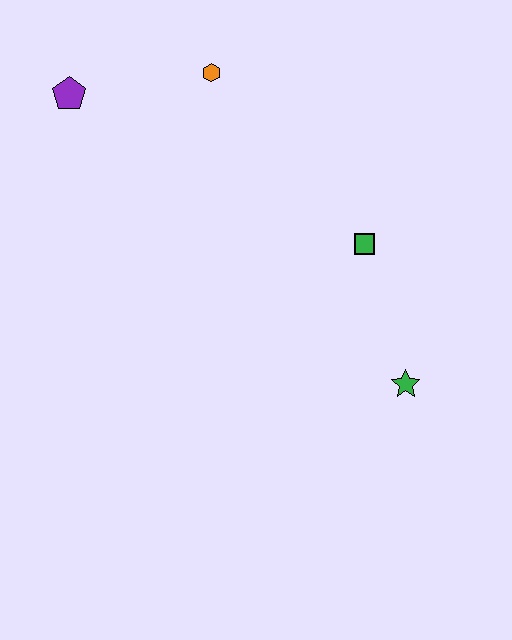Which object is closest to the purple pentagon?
The orange hexagon is closest to the purple pentagon.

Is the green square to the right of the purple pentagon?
Yes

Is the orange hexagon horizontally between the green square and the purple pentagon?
Yes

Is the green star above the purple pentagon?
No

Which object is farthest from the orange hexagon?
The green star is farthest from the orange hexagon.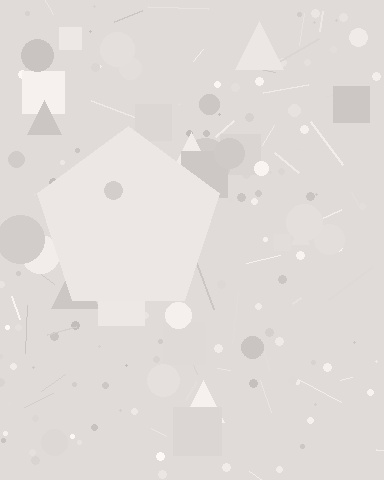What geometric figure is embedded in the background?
A pentagon is embedded in the background.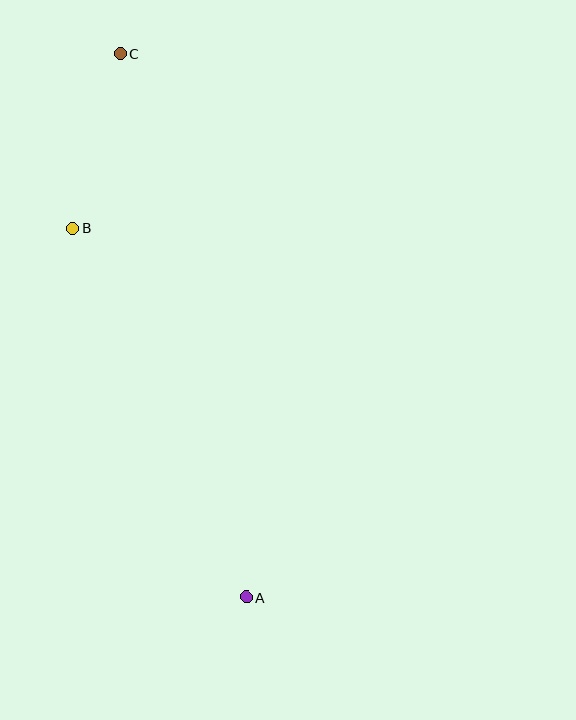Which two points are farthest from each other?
Points A and C are farthest from each other.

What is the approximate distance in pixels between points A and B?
The distance between A and B is approximately 408 pixels.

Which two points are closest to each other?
Points B and C are closest to each other.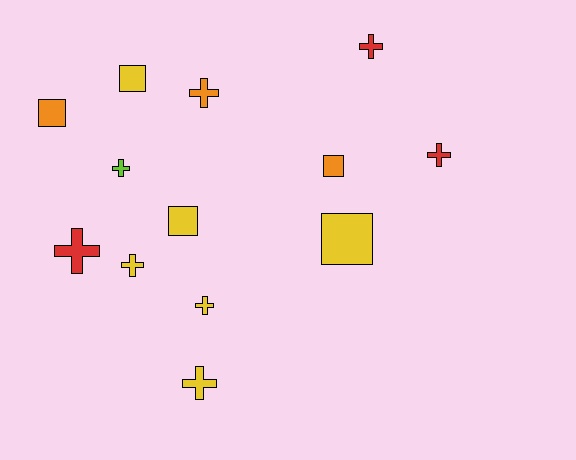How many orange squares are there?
There are 2 orange squares.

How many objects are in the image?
There are 13 objects.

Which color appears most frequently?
Yellow, with 6 objects.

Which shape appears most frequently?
Cross, with 8 objects.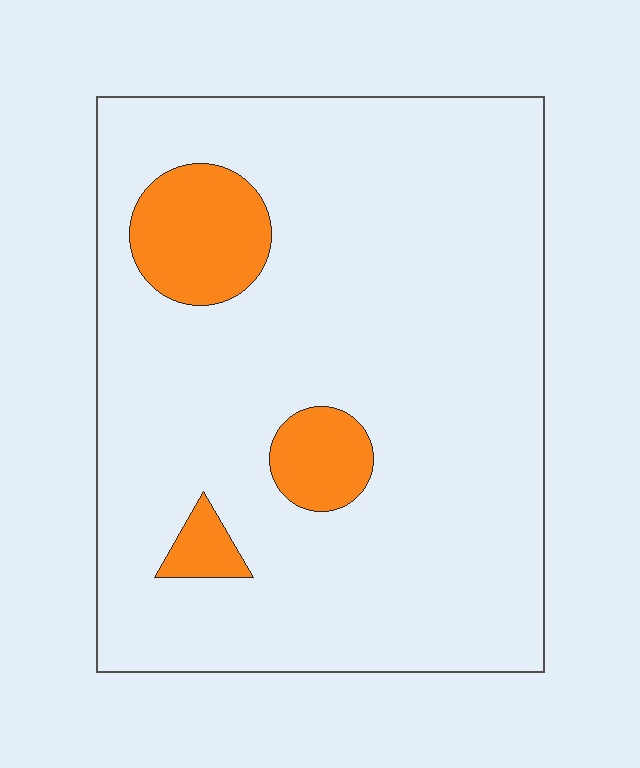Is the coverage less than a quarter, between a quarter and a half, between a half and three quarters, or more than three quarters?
Less than a quarter.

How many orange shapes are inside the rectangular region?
3.